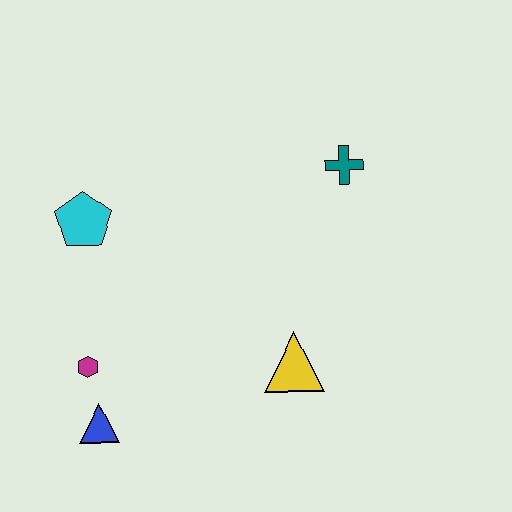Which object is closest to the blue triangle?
The magenta hexagon is closest to the blue triangle.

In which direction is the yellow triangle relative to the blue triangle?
The yellow triangle is to the right of the blue triangle.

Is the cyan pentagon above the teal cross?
No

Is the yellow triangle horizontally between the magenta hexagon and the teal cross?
Yes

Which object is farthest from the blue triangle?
The teal cross is farthest from the blue triangle.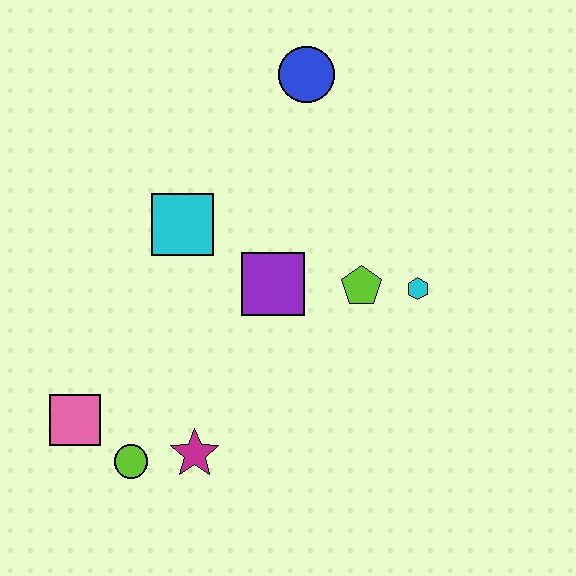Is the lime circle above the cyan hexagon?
No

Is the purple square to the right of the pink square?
Yes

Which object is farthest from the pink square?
The blue circle is farthest from the pink square.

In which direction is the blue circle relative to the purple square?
The blue circle is above the purple square.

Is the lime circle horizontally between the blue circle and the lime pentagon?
No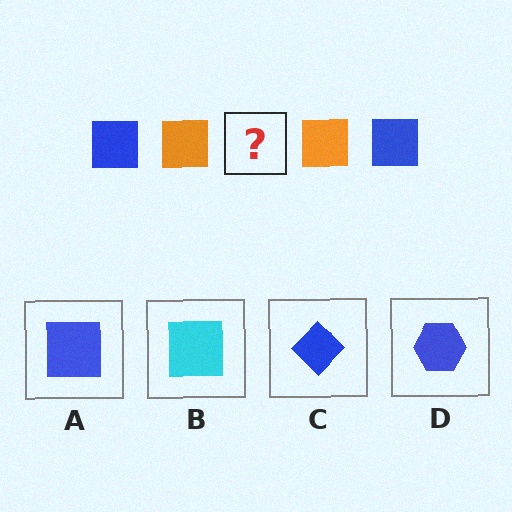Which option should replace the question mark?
Option A.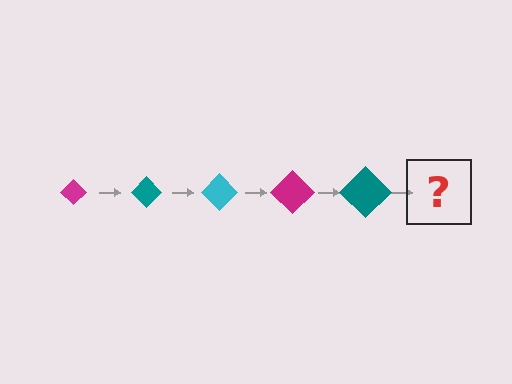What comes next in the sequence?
The next element should be a cyan diamond, larger than the previous one.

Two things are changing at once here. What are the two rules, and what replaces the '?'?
The two rules are that the diamond grows larger each step and the color cycles through magenta, teal, and cyan. The '?' should be a cyan diamond, larger than the previous one.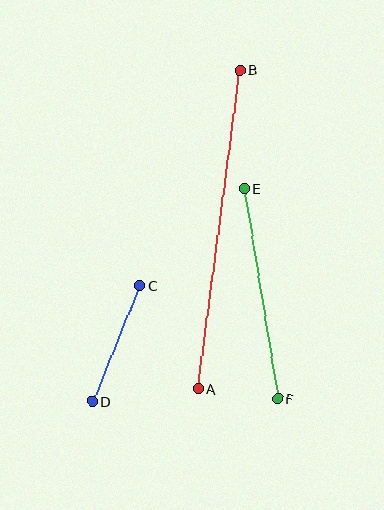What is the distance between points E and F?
The distance is approximately 213 pixels.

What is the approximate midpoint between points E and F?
The midpoint is at approximately (261, 294) pixels.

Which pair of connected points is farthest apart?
Points A and B are farthest apart.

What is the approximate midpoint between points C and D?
The midpoint is at approximately (116, 343) pixels.